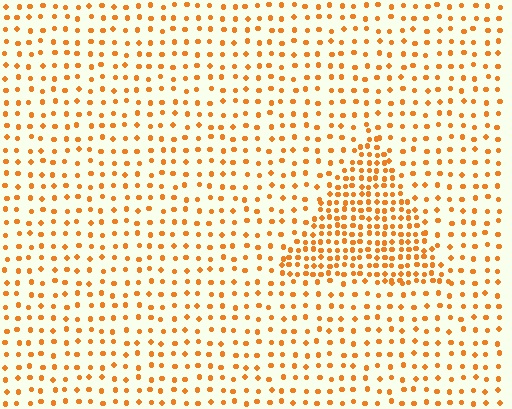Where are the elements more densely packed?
The elements are more densely packed inside the triangle boundary.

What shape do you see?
I see a triangle.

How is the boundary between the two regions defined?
The boundary is defined by a change in element density (approximately 2.3x ratio). All elements are the same color, size, and shape.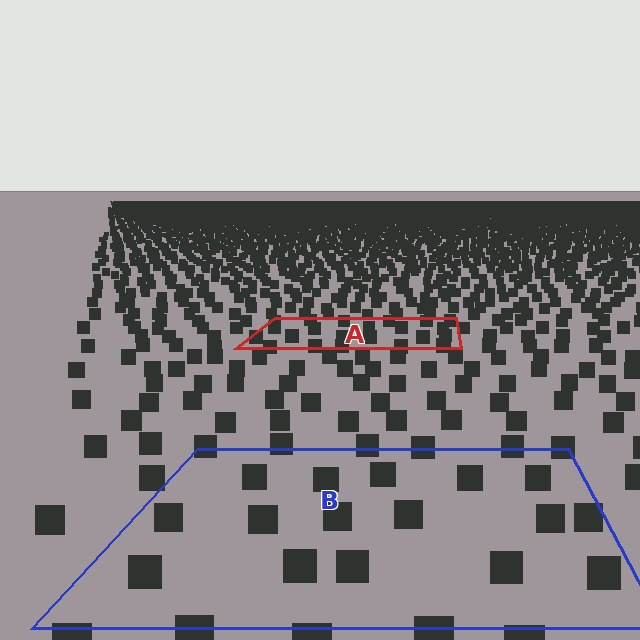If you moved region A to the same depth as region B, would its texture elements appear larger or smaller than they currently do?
They would appear larger. At a closer depth, the same texture elements are projected at a bigger on-screen size.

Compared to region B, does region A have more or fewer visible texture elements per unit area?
Region A has more texture elements per unit area — they are packed more densely because it is farther away.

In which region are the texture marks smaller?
The texture marks are smaller in region A, because it is farther away.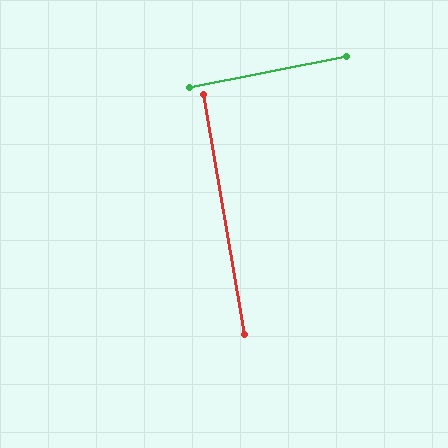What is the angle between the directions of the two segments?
Approximately 89 degrees.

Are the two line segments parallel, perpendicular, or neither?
Perpendicular — they meet at approximately 89°.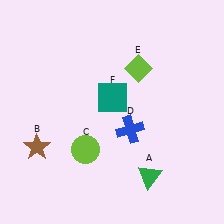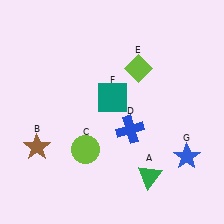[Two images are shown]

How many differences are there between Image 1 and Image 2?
There is 1 difference between the two images.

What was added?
A blue star (G) was added in Image 2.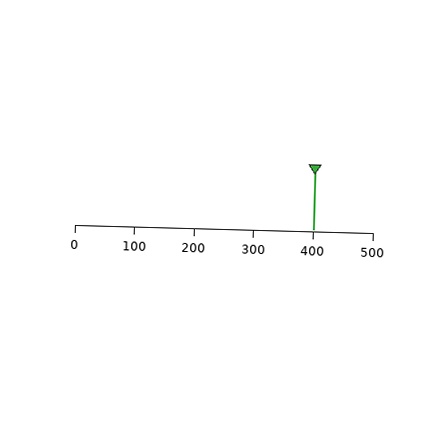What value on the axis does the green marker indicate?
The marker indicates approximately 400.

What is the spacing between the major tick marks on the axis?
The major ticks are spaced 100 apart.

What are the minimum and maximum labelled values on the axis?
The axis runs from 0 to 500.